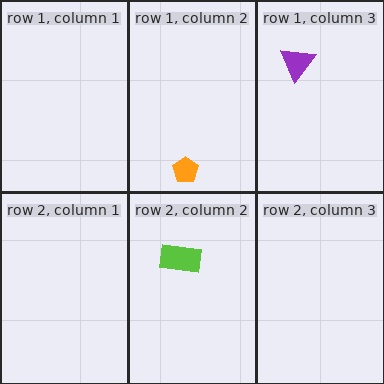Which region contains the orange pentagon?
The row 1, column 2 region.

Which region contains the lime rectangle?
The row 2, column 2 region.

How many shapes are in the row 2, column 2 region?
1.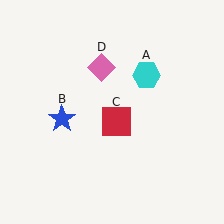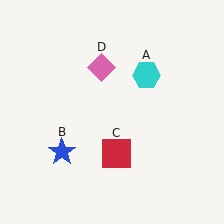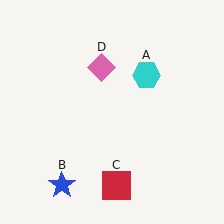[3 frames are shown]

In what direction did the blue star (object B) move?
The blue star (object B) moved down.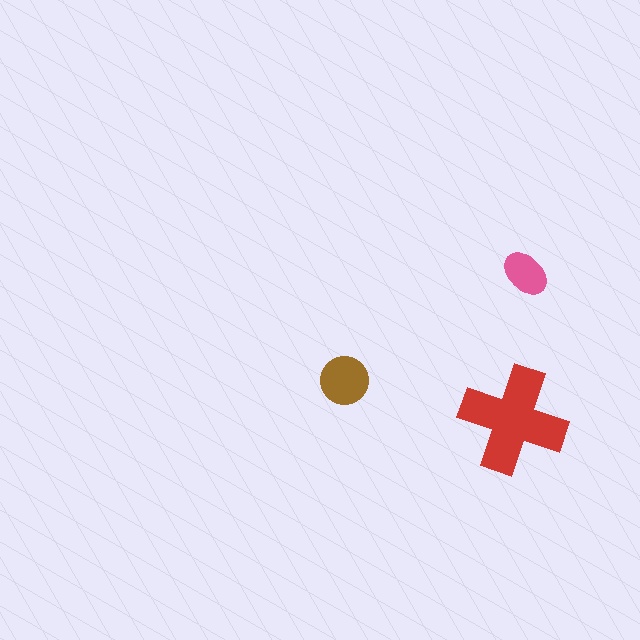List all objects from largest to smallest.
The red cross, the brown circle, the pink ellipse.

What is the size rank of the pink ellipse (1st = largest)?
3rd.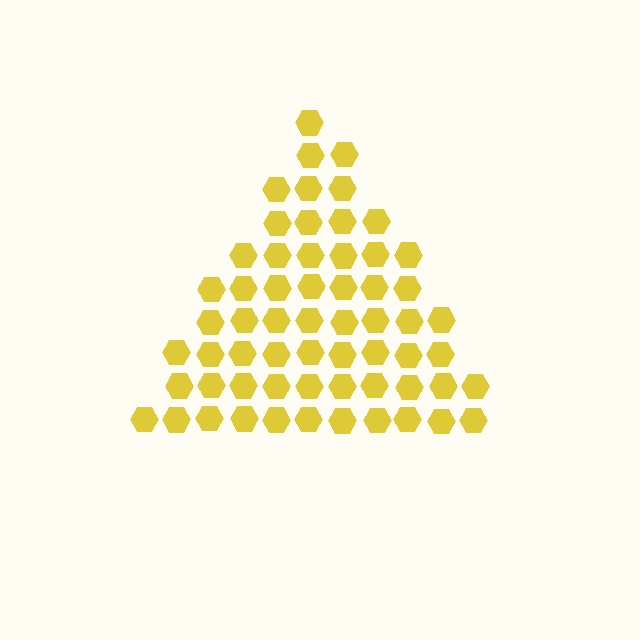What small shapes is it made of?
It is made of small hexagons.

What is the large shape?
The large shape is a triangle.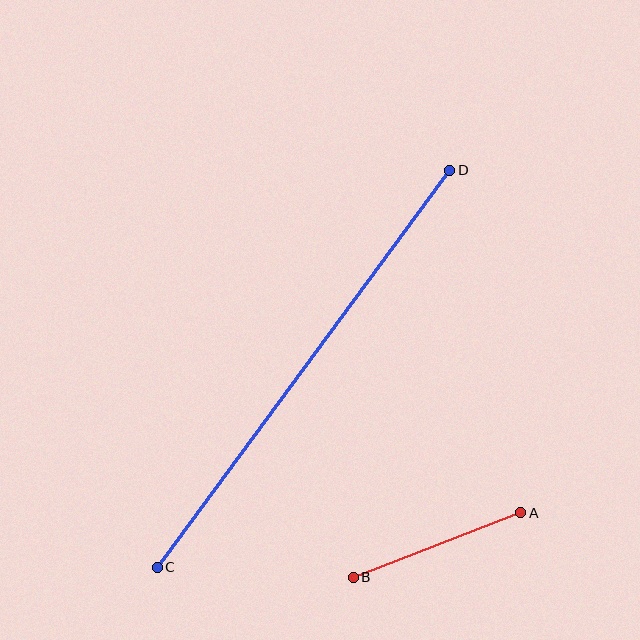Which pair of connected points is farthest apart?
Points C and D are farthest apart.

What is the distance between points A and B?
The distance is approximately 179 pixels.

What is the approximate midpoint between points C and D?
The midpoint is at approximately (304, 369) pixels.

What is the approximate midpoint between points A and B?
The midpoint is at approximately (437, 545) pixels.